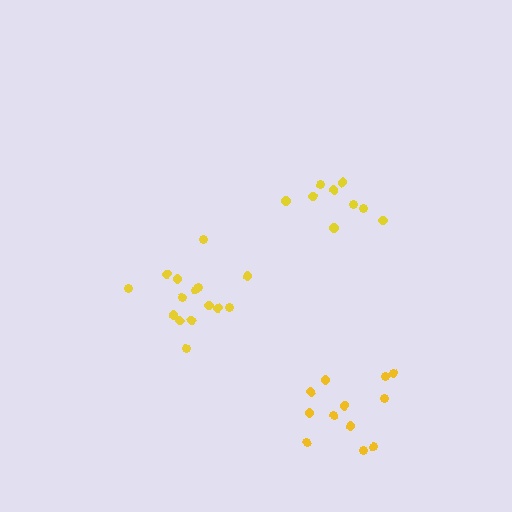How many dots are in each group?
Group 1: 12 dots, Group 2: 15 dots, Group 3: 9 dots (36 total).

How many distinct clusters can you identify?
There are 3 distinct clusters.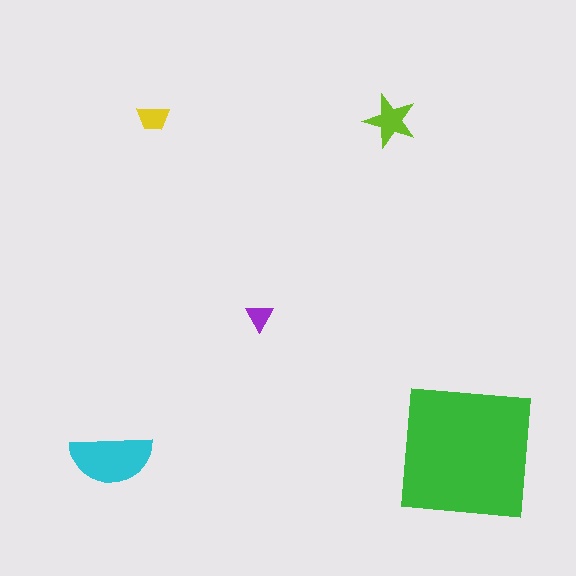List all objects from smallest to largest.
The purple triangle, the yellow trapezoid, the lime star, the cyan semicircle, the green square.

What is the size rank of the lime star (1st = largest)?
3rd.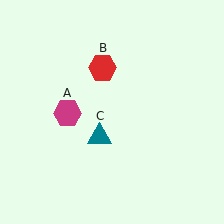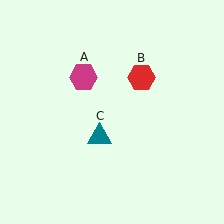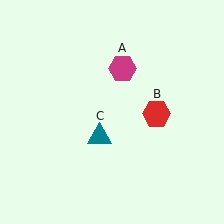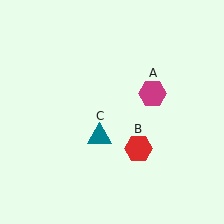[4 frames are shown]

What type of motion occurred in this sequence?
The magenta hexagon (object A), red hexagon (object B) rotated clockwise around the center of the scene.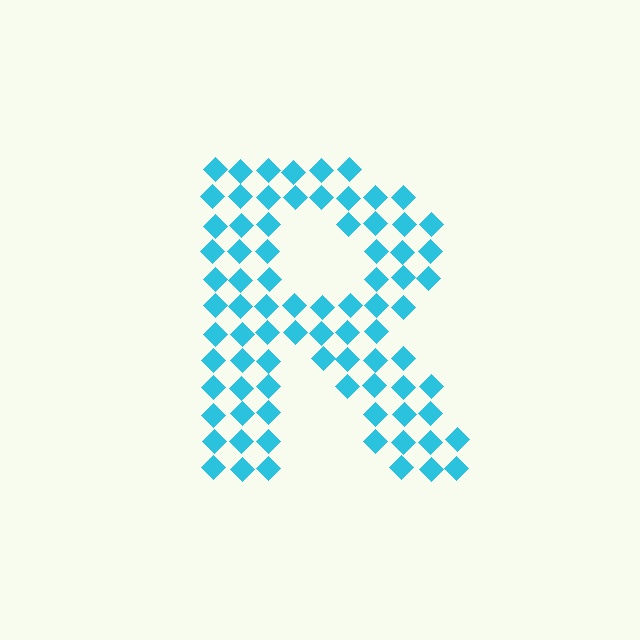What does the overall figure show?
The overall figure shows the letter R.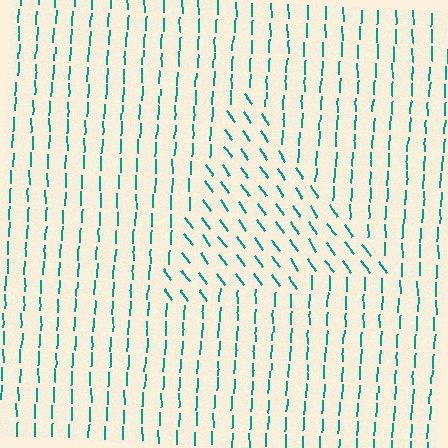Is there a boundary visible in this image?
Yes, there is a texture boundary formed by a change in line orientation.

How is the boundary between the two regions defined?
The boundary is defined purely by a change in line orientation (approximately 36 degrees difference). All lines are the same color and thickness.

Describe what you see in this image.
The image is filled with small teal line segments. A triangle region in the image has lines oriented differently from the surrounding lines, creating a visible texture boundary.